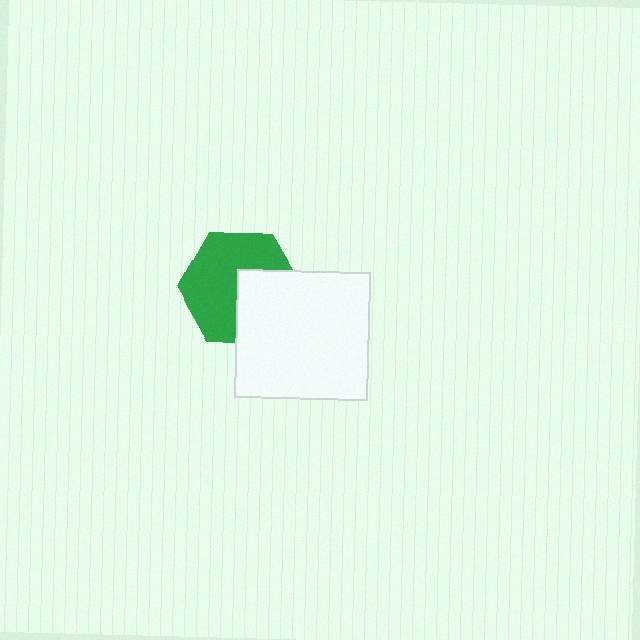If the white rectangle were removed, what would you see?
You would see the complete green hexagon.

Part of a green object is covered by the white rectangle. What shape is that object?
It is a hexagon.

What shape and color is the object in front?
The object in front is a white rectangle.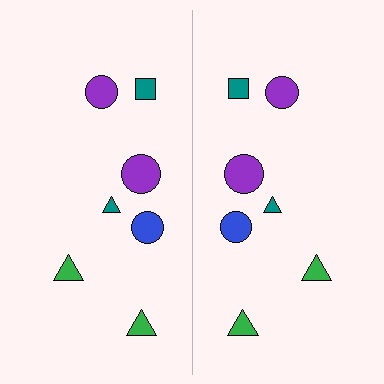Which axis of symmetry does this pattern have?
The pattern has a vertical axis of symmetry running through the center of the image.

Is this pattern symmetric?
Yes, this pattern has bilateral (reflection) symmetry.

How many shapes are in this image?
There are 14 shapes in this image.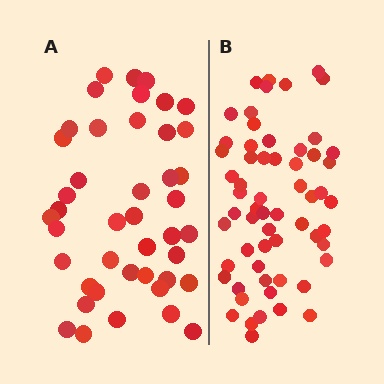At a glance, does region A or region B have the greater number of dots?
Region B (the right region) has more dots.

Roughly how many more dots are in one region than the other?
Region B has approximately 15 more dots than region A.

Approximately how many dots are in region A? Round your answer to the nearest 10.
About 40 dots. (The exact count is 43, which rounds to 40.)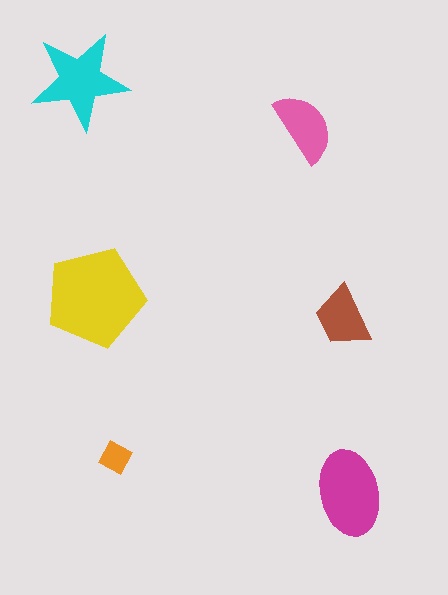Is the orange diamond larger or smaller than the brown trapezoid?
Smaller.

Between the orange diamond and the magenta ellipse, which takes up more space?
The magenta ellipse.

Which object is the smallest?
The orange diamond.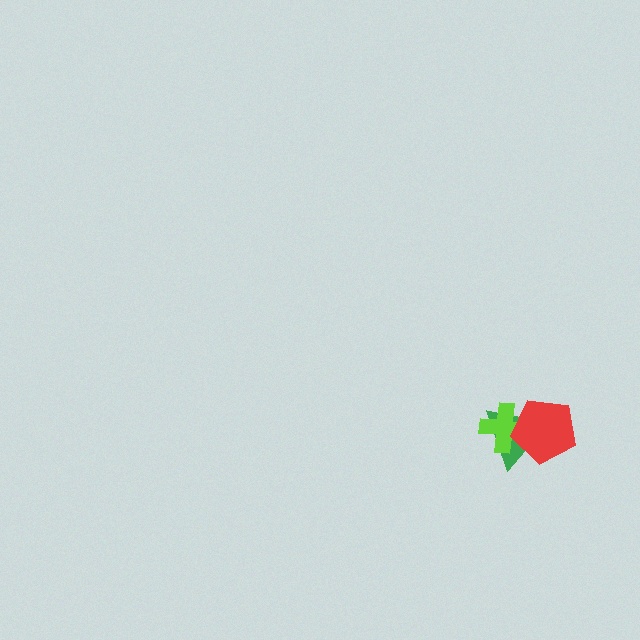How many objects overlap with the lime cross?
2 objects overlap with the lime cross.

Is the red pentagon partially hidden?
No, no other shape covers it.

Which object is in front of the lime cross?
The red pentagon is in front of the lime cross.